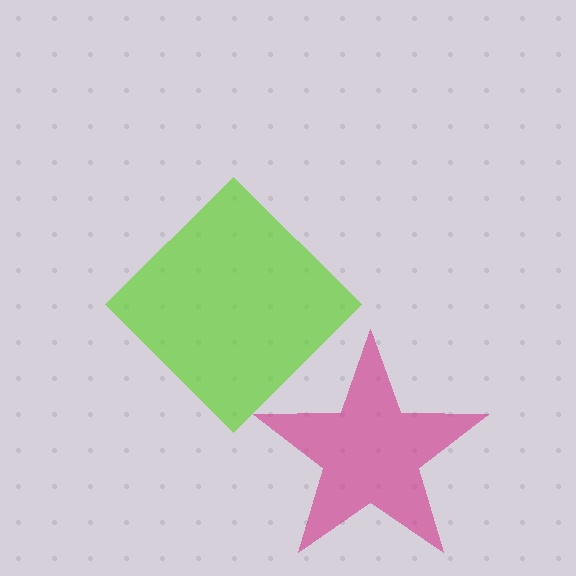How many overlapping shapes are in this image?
There are 2 overlapping shapes in the image.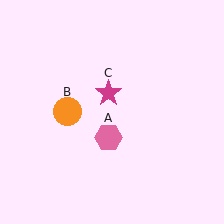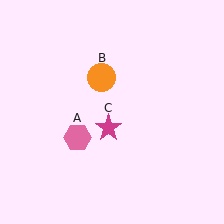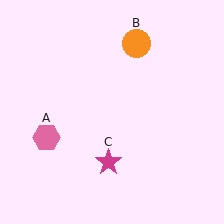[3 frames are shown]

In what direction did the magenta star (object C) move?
The magenta star (object C) moved down.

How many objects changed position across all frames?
3 objects changed position: pink hexagon (object A), orange circle (object B), magenta star (object C).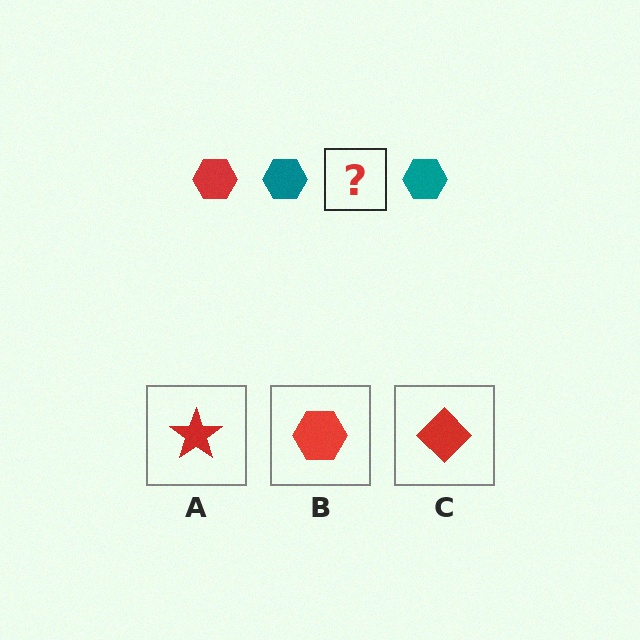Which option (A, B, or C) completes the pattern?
B.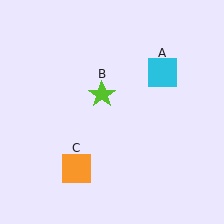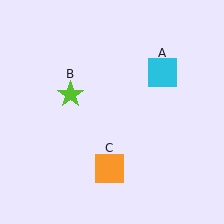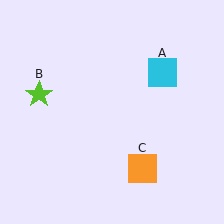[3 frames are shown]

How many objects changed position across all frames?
2 objects changed position: lime star (object B), orange square (object C).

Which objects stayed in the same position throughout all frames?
Cyan square (object A) remained stationary.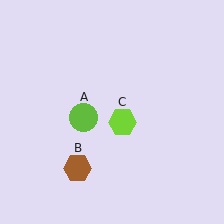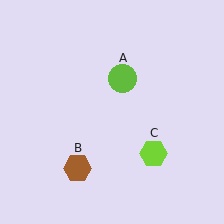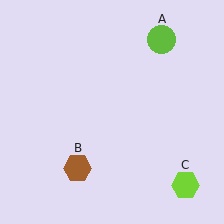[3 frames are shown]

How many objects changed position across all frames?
2 objects changed position: lime circle (object A), lime hexagon (object C).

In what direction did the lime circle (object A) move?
The lime circle (object A) moved up and to the right.